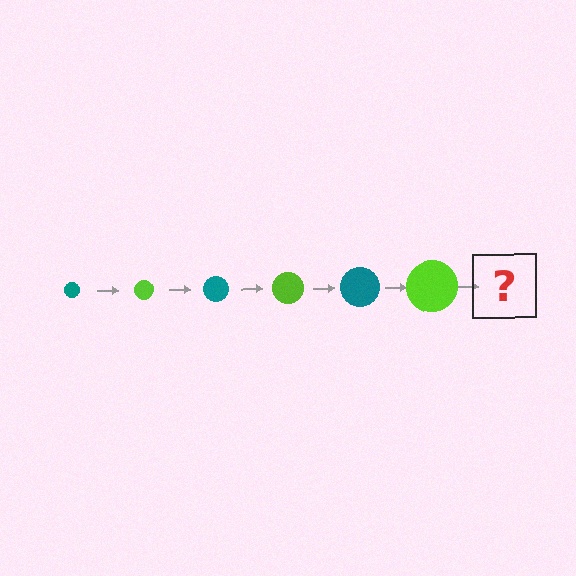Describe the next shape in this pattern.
It should be a teal circle, larger than the previous one.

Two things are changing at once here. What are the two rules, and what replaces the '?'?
The two rules are that the circle grows larger each step and the color cycles through teal and lime. The '?' should be a teal circle, larger than the previous one.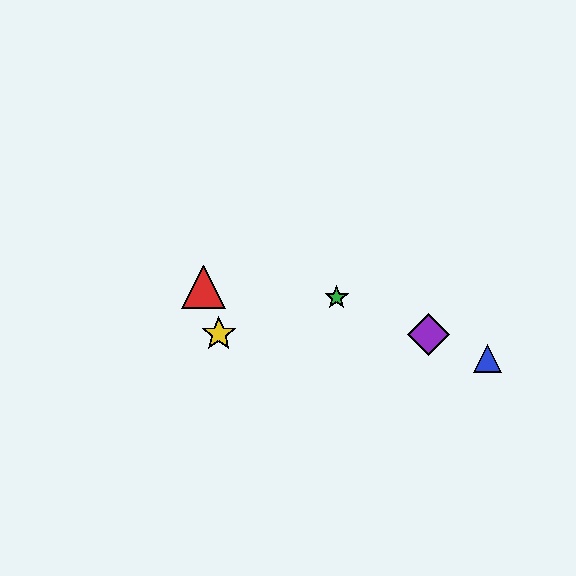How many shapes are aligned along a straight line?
3 shapes (the blue triangle, the green star, the purple diamond) are aligned along a straight line.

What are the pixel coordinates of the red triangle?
The red triangle is at (203, 287).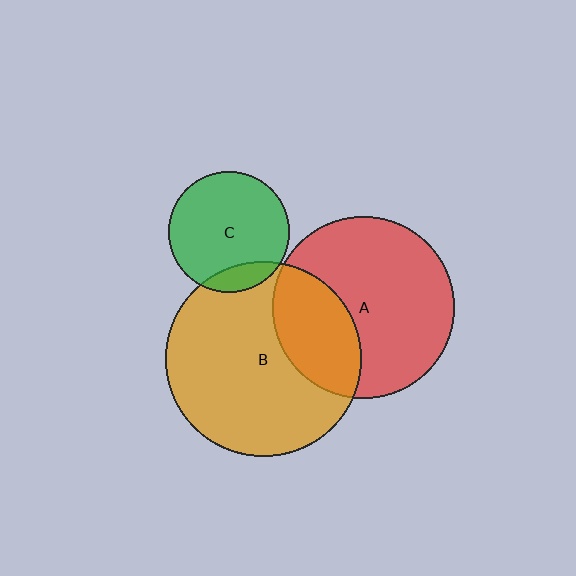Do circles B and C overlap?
Yes.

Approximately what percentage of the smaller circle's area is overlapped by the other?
Approximately 15%.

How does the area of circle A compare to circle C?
Approximately 2.3 times.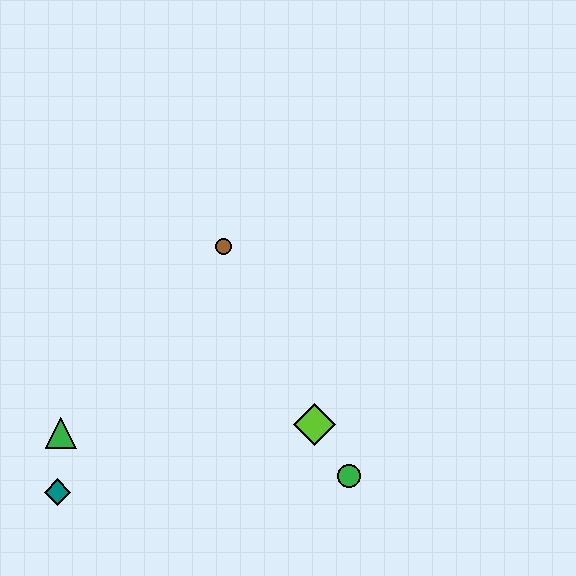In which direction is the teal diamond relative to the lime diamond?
The teal diamond is to the left of the lime diamond.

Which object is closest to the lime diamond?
The green circle is closest to the lime diamond.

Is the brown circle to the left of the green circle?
Yes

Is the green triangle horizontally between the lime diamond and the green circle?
No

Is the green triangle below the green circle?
No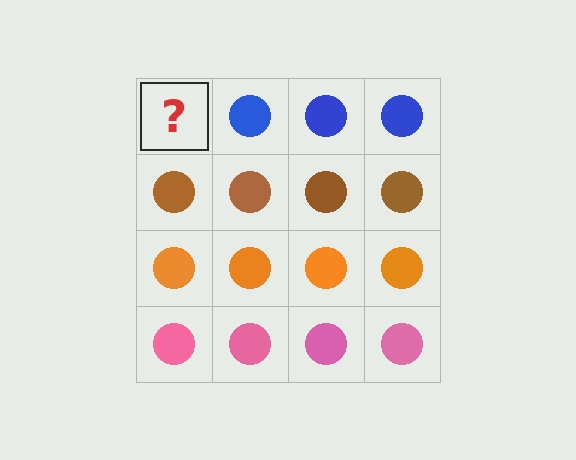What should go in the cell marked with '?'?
The missing cell should contain a blue circle.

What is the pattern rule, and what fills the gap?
The rule is that each row has a consistent color. The gap should be filled with a blue circle.